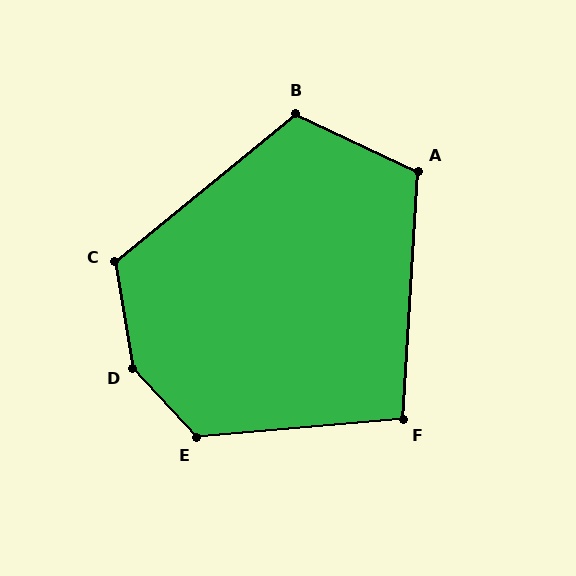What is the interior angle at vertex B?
Approximately 115 degrees (obtuse).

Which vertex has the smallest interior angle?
F, at approximately 98 degrees.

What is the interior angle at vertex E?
Approximately 128 degrees (obtuse).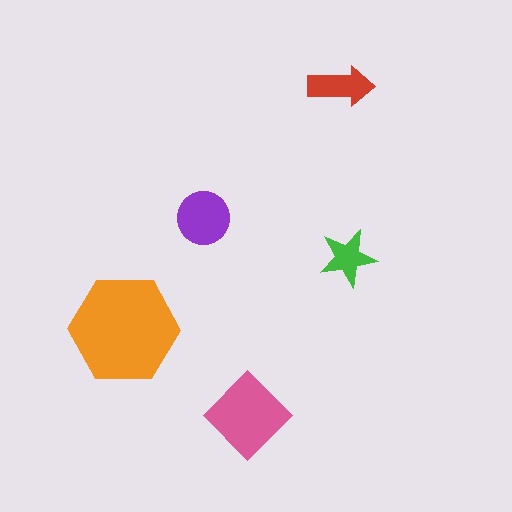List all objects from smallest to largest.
The green star, the red arrow, the purple circle, the pink diamond, the orange hexagon.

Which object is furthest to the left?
The orange hexagon is leftmost.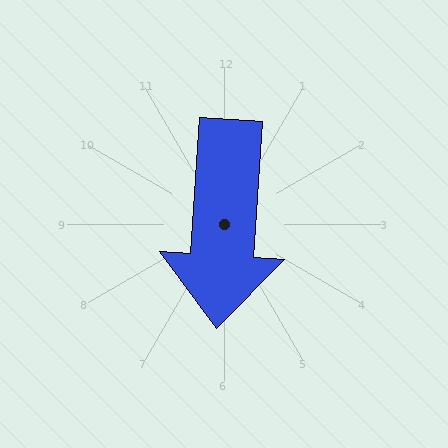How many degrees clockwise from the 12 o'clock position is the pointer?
Approximately 184 degrees.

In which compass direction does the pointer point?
South.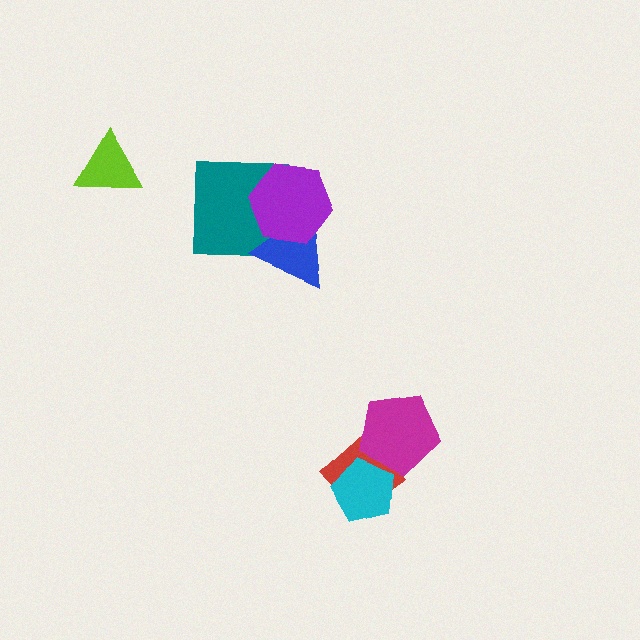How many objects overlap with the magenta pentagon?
2 objects overlap with the magenta pentagon.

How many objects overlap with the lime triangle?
0 objects overlap with the lime triangle.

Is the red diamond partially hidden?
Yes, it is partially covered by another shape.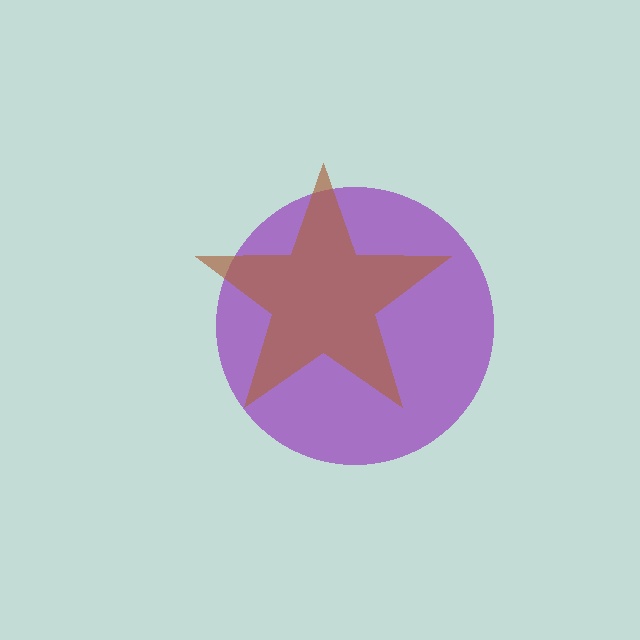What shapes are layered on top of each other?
The layered shapes are: a purple circle, a brown star.